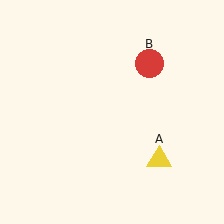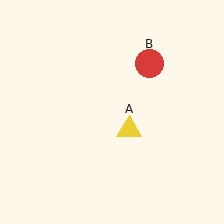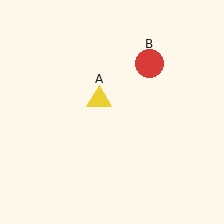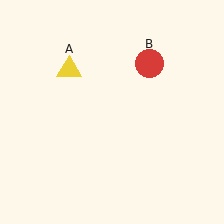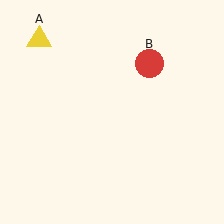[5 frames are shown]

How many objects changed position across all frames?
1 object changed position: yellow triangle (object A).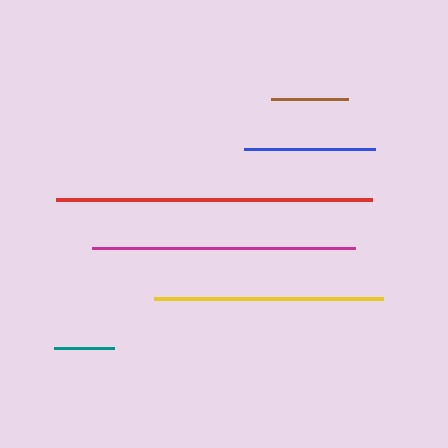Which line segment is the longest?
The red line is the longest at approximately 316 pixels.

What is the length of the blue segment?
The blue segment is approximately 131 pixels long.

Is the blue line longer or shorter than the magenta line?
The magenta line is longer than the blue line.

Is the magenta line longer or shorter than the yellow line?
The magenta line is longer than the yellow line.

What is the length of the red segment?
The red segment is approximately 316 pixels long.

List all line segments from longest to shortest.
From longest to shortest: red, magenta, yellow, blue, brown, teal.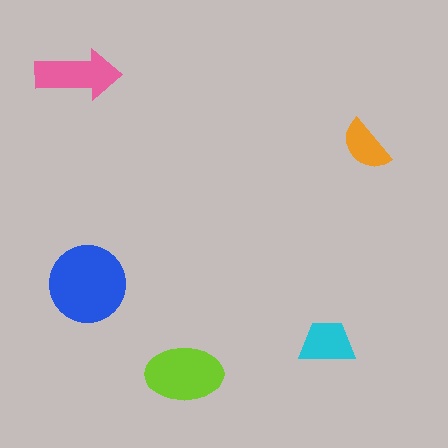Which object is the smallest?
The orange semicircle.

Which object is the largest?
The blue circle.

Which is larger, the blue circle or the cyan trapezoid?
The blue circle.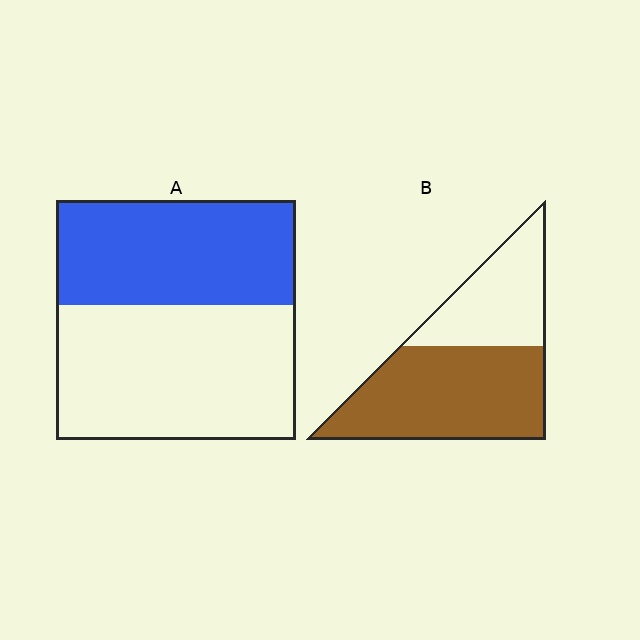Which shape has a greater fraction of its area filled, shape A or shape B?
Shape B.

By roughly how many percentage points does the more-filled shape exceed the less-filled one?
By roughly 20 percentage points (B over A).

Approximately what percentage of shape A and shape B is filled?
A is approximately 45% and B is approximately 65%.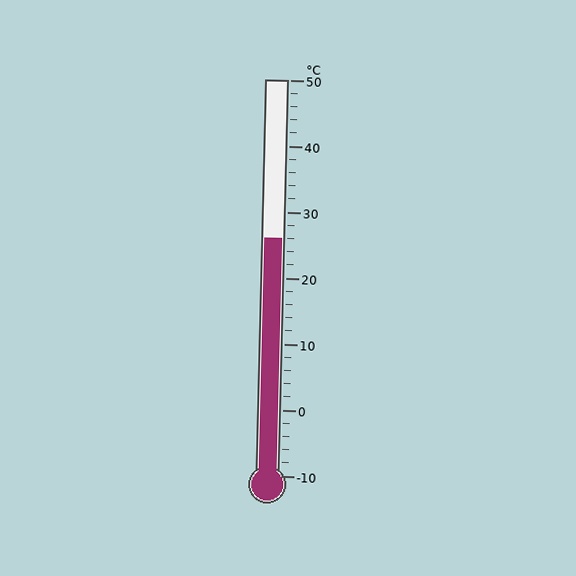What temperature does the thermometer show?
The thermometer shows approximately 26°C.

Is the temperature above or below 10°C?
The temperature is above 10°C.